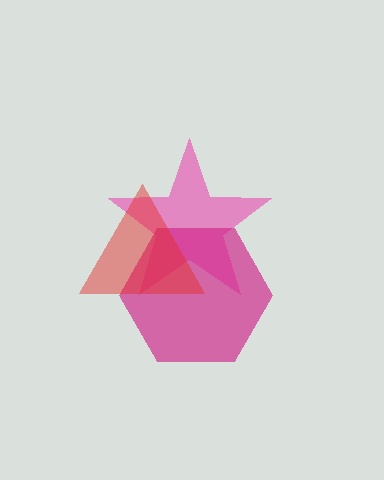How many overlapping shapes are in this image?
There are 3 overlapping shapes in the image.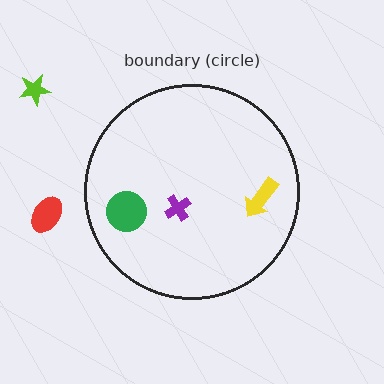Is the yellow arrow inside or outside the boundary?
Inside.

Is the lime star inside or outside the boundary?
Outside.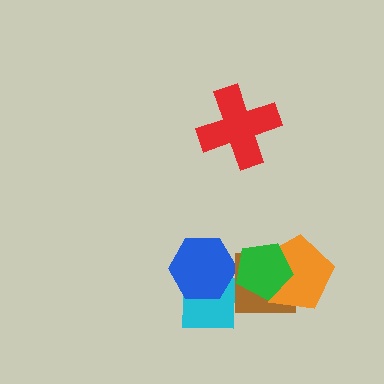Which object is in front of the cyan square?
The blue hexagon is in front of the cyan square.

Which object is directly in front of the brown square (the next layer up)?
The orange pentagon is directly in front of the brown square.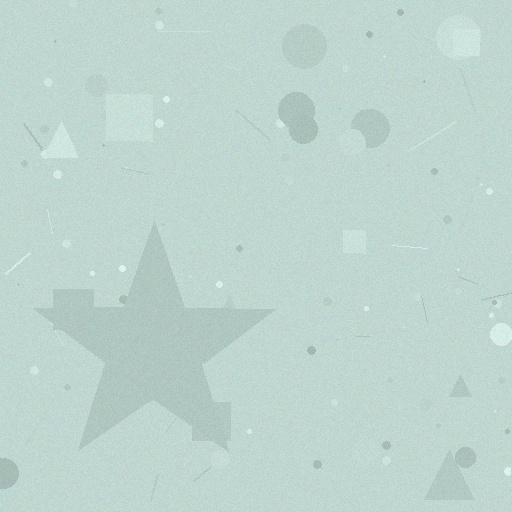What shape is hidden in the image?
A star is hidden in the image.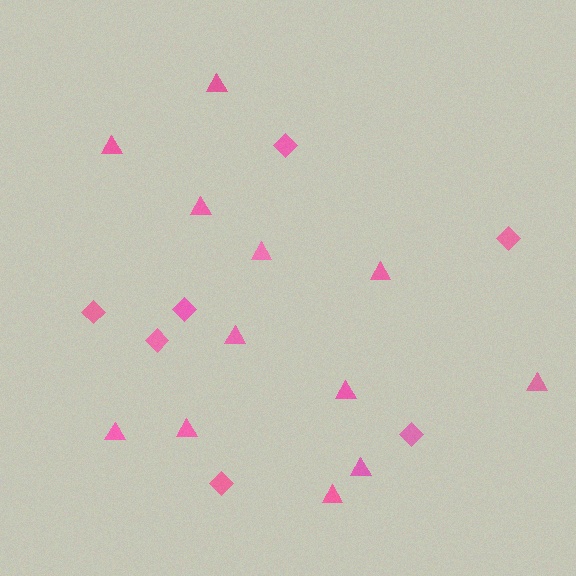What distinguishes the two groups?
There are 2 groups: one group of diamonds (7) and one group of triangles (12).